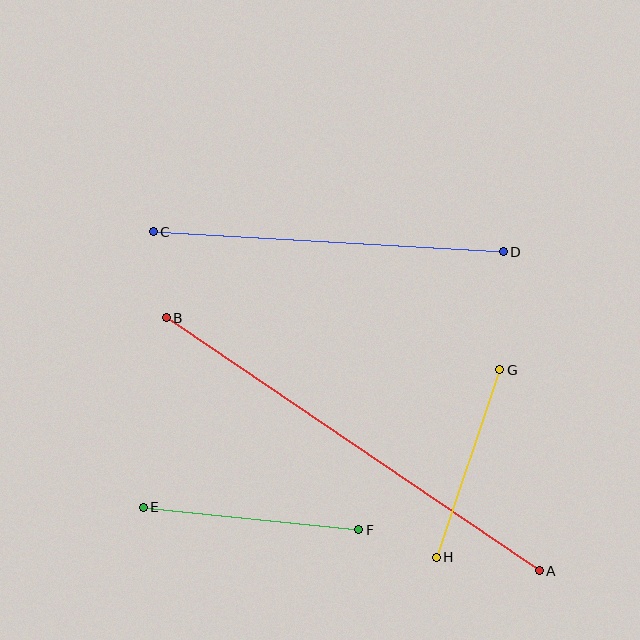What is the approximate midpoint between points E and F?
The midpoint is at approximately (251, 518) pixels.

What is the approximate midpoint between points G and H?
The midpoint is at approximately (468, 464) pixels.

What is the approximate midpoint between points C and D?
The midpoint is at approximately (328, 242) pixels.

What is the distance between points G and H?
The distance is approximately 198 pixels.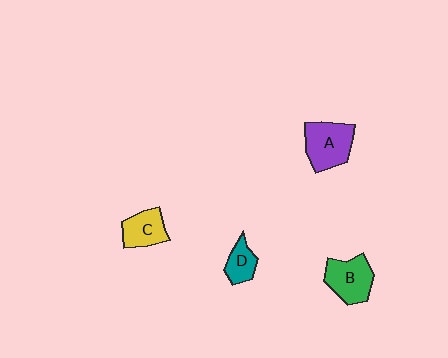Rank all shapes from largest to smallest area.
From largest to smallest: A (purple), B (green), C (yellow), D (teal).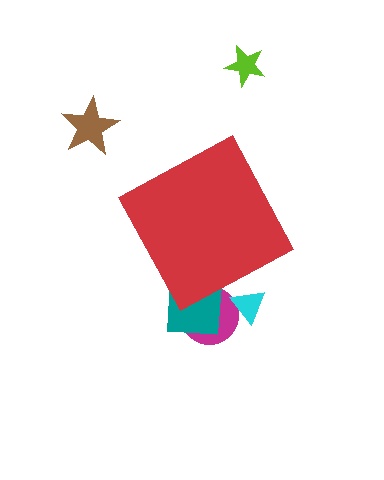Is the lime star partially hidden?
No, the lime star is fully visible.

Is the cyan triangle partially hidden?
Yes, the cyan triangle is partially hidden behind the red diamond.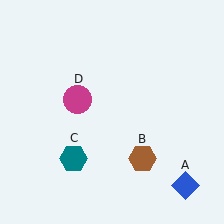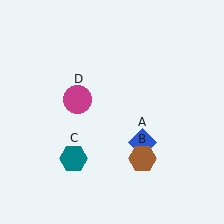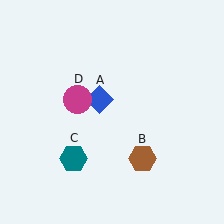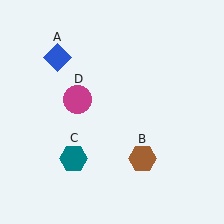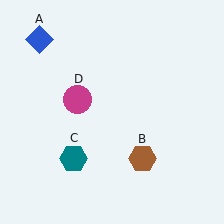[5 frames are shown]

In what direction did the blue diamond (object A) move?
The blue diamond (object A) moved up and to the left.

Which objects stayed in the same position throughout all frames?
Brown hexagon (object B) and teal hexagon (object C) and magenta circle (object D) remained stationary.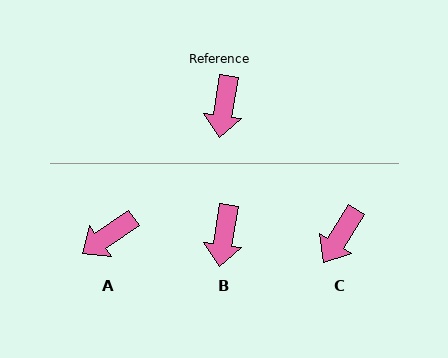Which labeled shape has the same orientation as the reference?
B.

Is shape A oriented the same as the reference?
No, it is off by about 46 degrees.